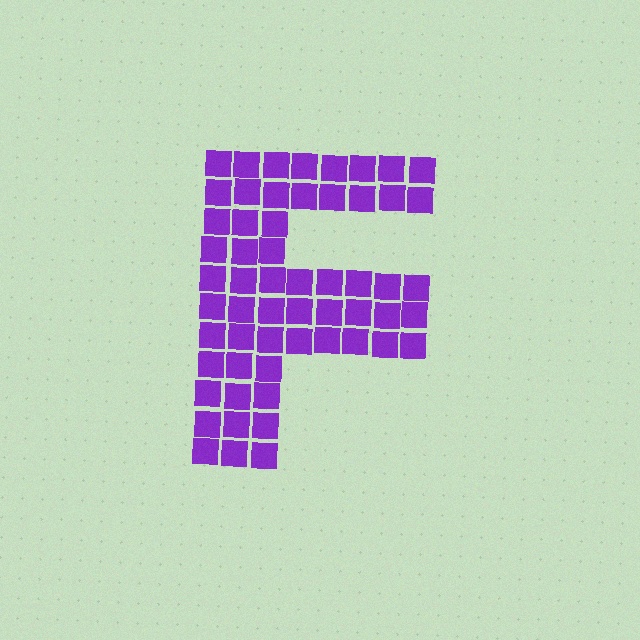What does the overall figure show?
The overall figure shows the letter F.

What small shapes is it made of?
It is made of small squares.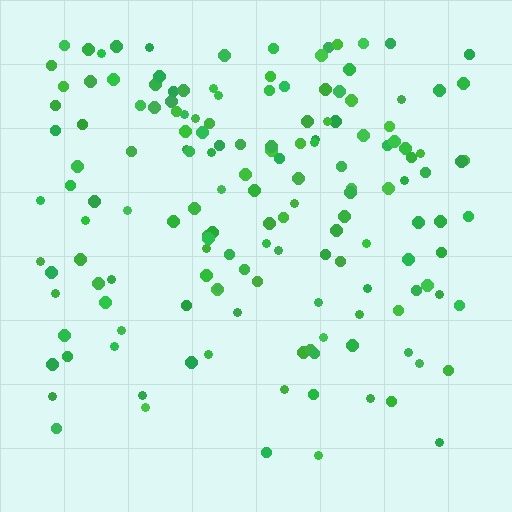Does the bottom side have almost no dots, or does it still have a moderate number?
Still a moderate number, just noticeably fewer than the top.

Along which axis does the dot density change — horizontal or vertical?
Vertical.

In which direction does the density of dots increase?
From bottom to top, with the top side densest.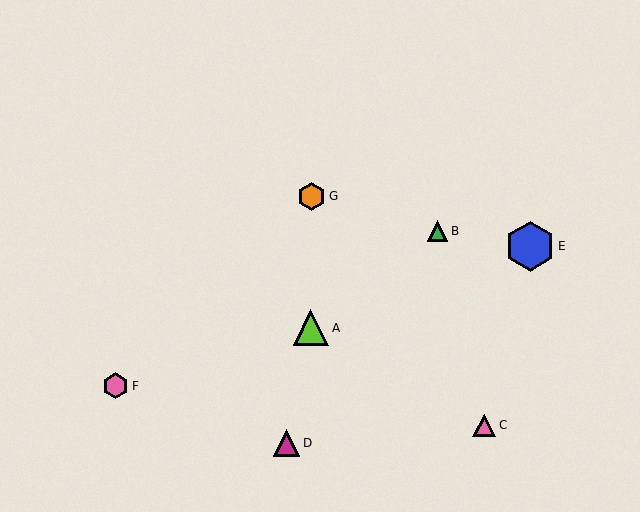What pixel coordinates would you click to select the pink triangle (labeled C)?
Click at (484, 425) to select the pink triangle C.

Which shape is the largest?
The blue hexagon (labeled E) is the largest.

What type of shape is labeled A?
Shape A is a lime triangle.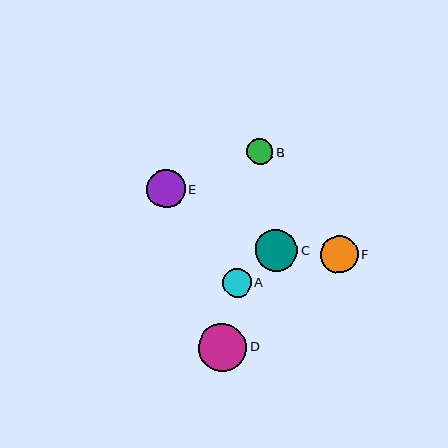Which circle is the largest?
Circle D is the largest with a size of approximately 48 pixels.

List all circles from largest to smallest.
From largest to smallest: D, C, E, F, A, B.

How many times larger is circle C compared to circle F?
Circle C is approximately 1.1 times the size of circle F.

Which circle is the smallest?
Circle B is the smallest with a size of approximately 26 pixels.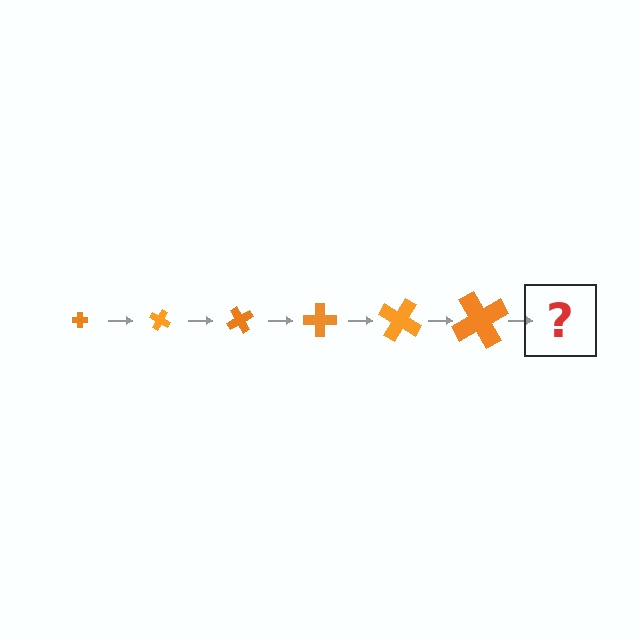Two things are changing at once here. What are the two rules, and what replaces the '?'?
The two rules are that the cross grows larger each step and it rotates 30 degrees each step. The '?' should be a cross, larger than the previous one and rotated 180 degrees from the start.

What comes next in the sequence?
The next element should be a cross, larger than the previous one and rotated 180 degrees from the start.